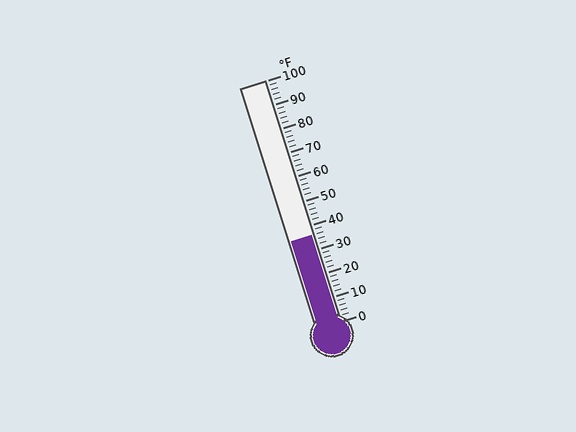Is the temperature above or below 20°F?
The temperature is above 20°F.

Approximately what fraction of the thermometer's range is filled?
The thermometer is filled to approximately 35% of its range.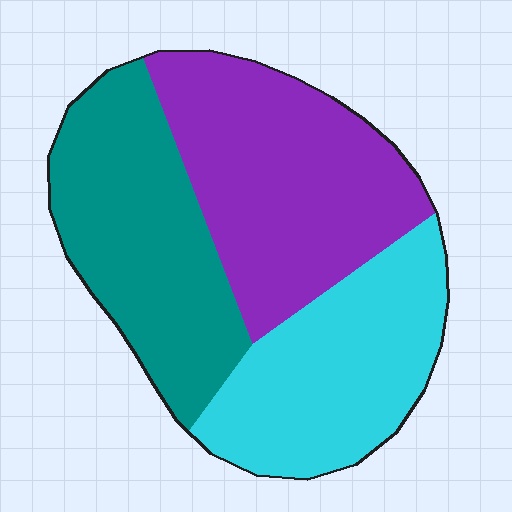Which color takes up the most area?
Purple, at roughly 35%.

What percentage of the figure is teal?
Teal covers 33% of the figure.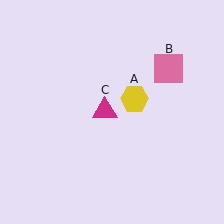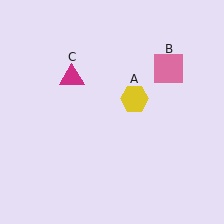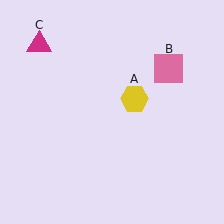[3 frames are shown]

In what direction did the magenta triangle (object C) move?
The magenta triangle (object C) moved up and to the left.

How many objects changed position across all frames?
1 object changed position: magenta triangle (object C).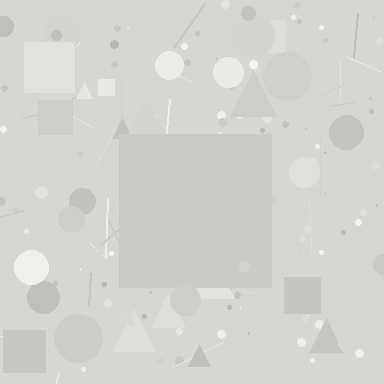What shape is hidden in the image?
A square is hidden in the image.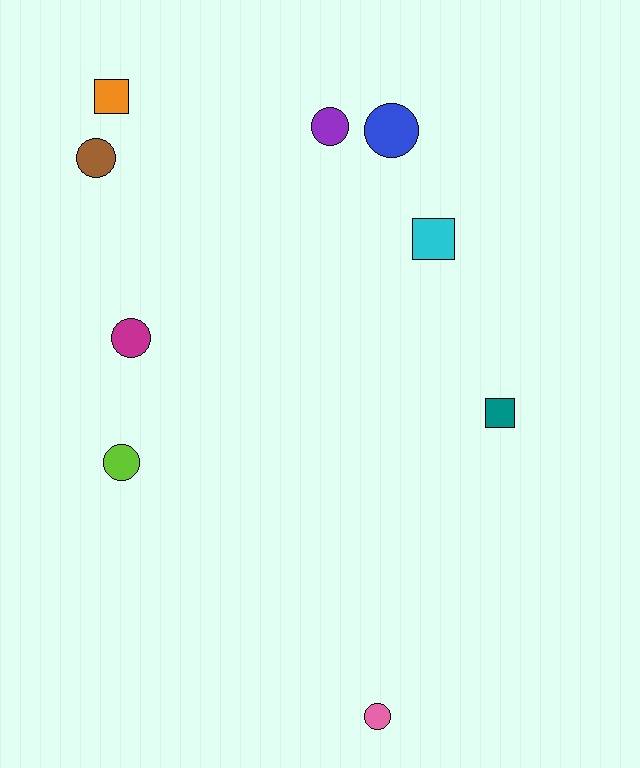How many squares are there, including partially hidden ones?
There are 3 squares.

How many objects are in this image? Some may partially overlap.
There are 9 objects.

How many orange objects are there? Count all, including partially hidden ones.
There is 1 orange object.